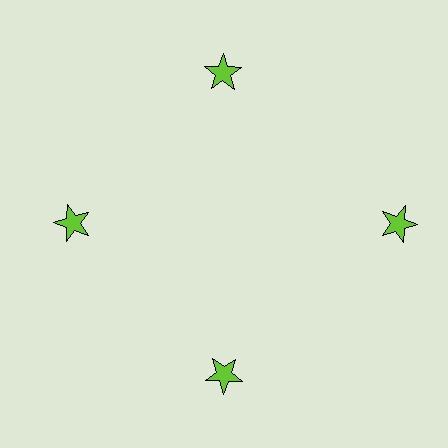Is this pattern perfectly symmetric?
No. The 4 lime stars are arranged in a ring, but one element near the 3 o'clock position is pushed outward from the center, breaking the 4-fold rotational symmetry.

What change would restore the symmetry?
The symmetry would be restored by moving it inward, back onto the ring so that all 4 stars sit at equal angles and equal distance from the center.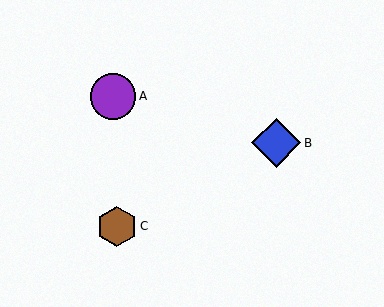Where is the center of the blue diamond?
The center of the blue diamond is at (276, 143).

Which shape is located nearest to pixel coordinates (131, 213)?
The brown hexagon (labeled C) at (117, 226) is nearest to that location.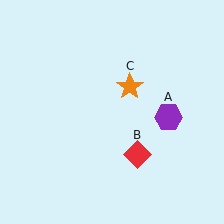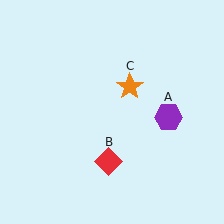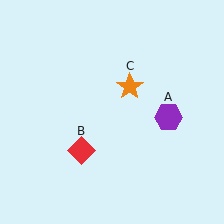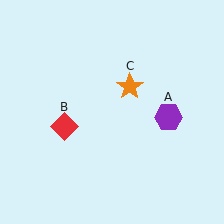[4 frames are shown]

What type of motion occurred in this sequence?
The red diamond (object B) rotated clockwise around the center of the scene.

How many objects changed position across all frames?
1 object changed position: red diamond (object B).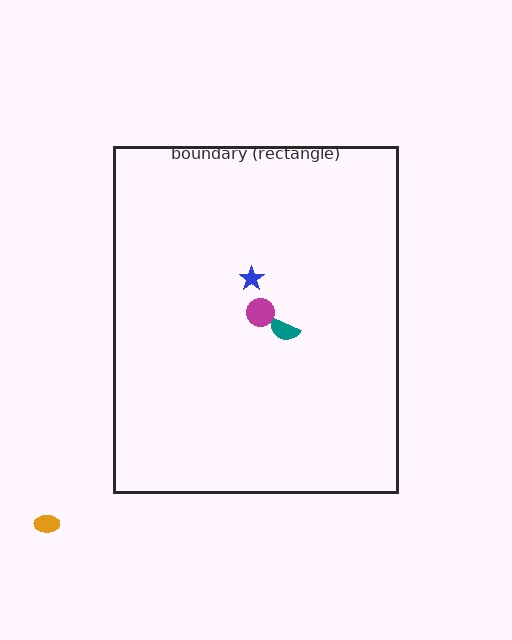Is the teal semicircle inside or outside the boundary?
Inside.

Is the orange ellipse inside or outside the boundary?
Outside.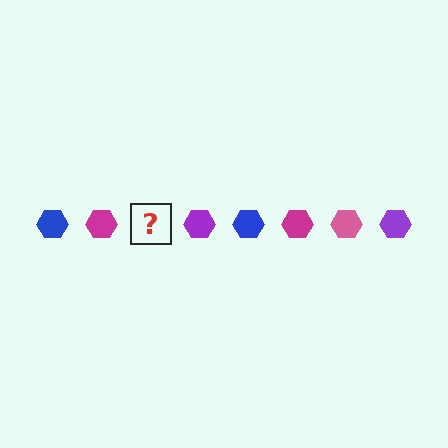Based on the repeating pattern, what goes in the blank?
The blank should be a pink hexagon.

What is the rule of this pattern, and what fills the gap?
The rule is that the pattern cycles through blue, magenta, pink, purple hexagons. The gap should be filled with a pink hexagon.